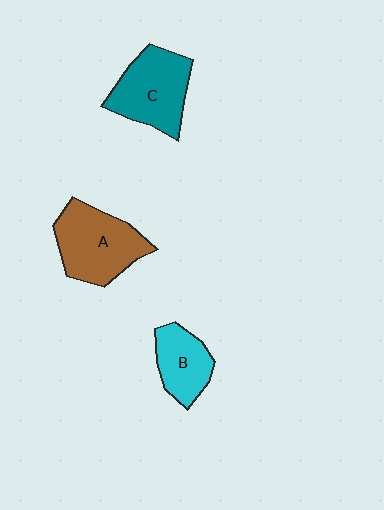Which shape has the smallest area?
Shape B (cyan).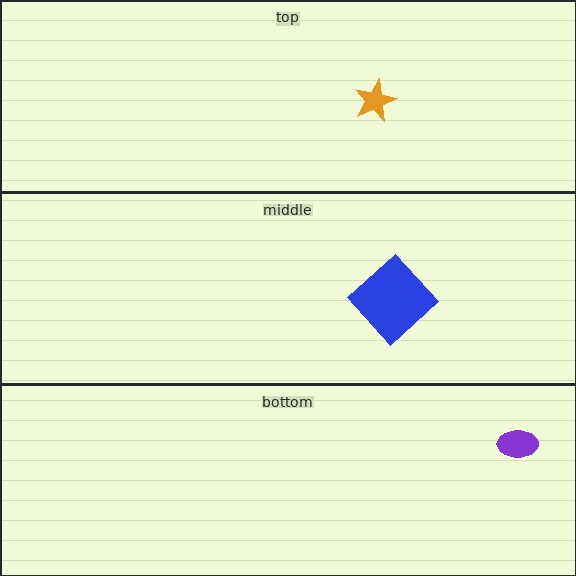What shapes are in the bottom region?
The purple ellipse.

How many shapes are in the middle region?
1.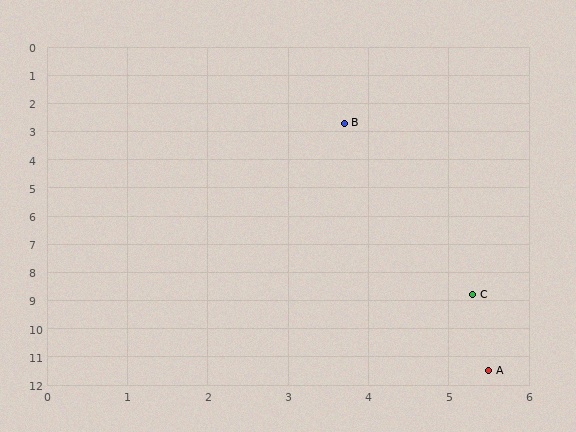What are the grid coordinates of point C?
Point C is at approximately (5.3, 8.8).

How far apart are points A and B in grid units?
Points A and B are about 9.0 grid units apart.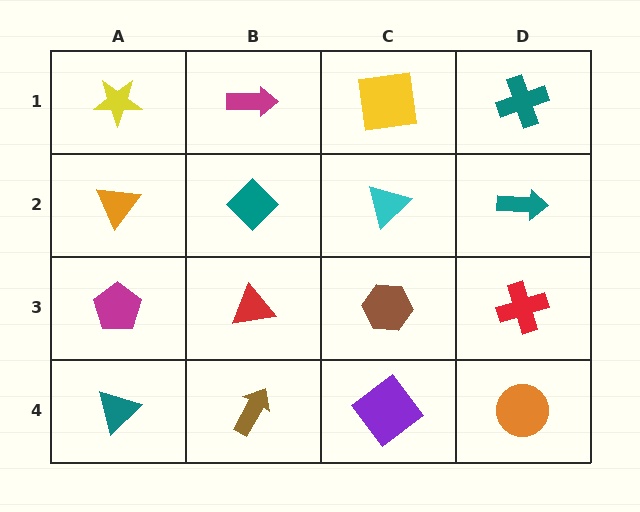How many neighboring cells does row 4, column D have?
2.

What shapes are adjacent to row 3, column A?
An orange triangle (row 2, column A), a teal triangle (row 4, column A), a red triangle (row 3, column B).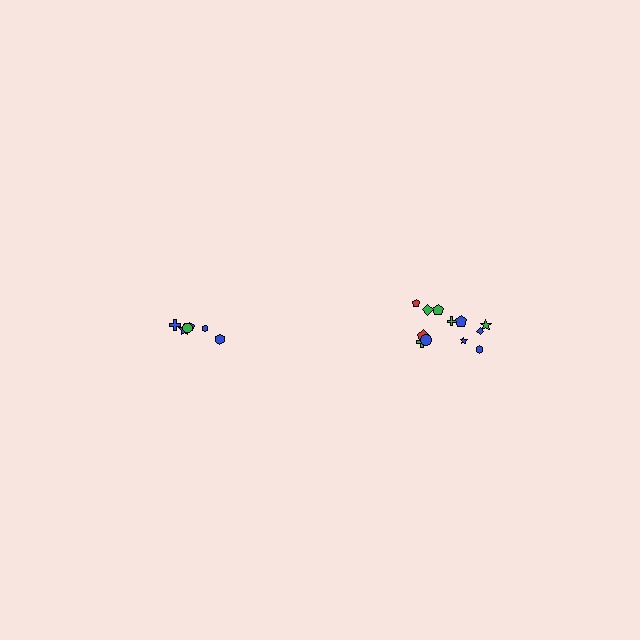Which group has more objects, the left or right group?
The right group.